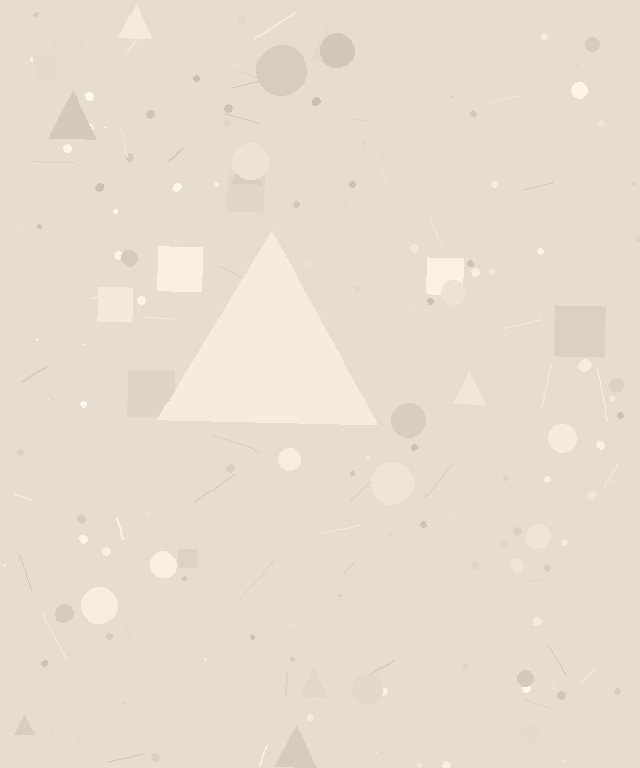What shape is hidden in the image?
A triangle is hidden in the image.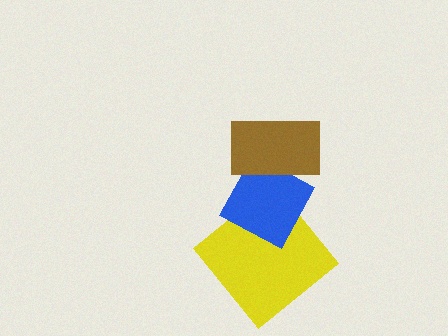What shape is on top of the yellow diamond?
The blue diamond is on top of the yellow diamond.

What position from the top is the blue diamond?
The blue diamond is 2nd from the top.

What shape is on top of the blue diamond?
The brown rectangle is on top of the blue diamond.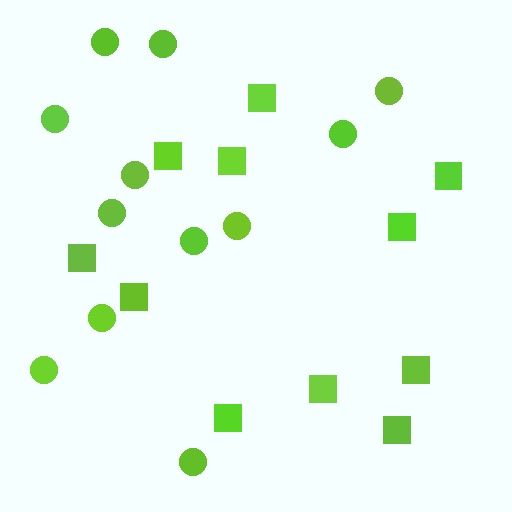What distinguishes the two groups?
There are 2 groups: one group of squares (11) and one group of circles (12).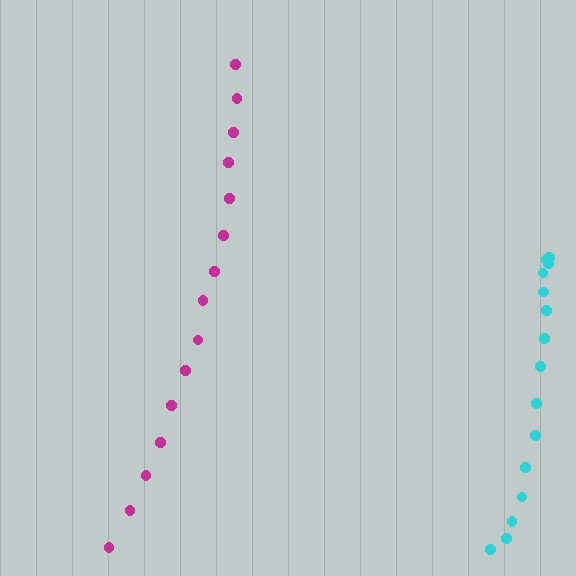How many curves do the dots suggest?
There are 2 distinct paths.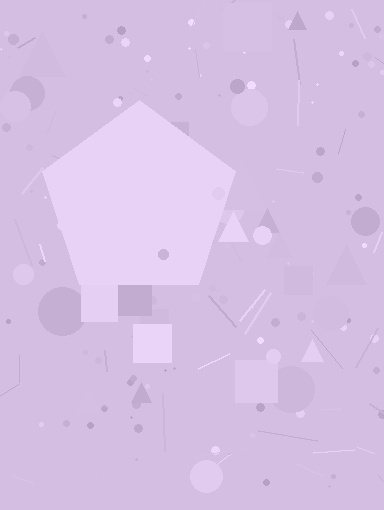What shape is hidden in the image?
A pentagon is hidden in the image.